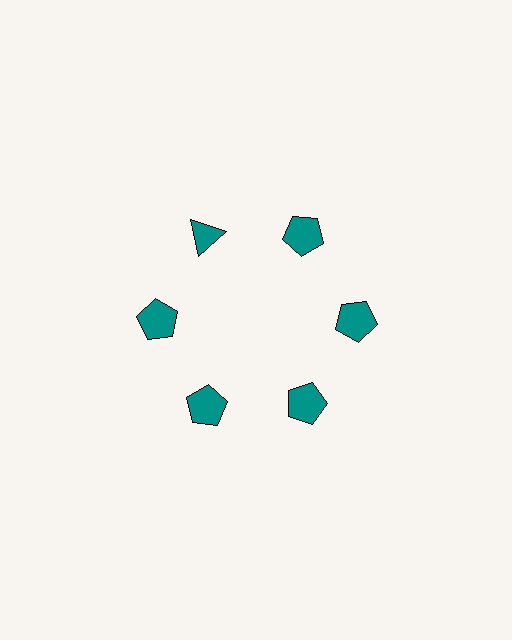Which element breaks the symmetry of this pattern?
The teal triangle at roughly the 11 o'clock position breaks the symmetry. All other shapes are teal pentagons.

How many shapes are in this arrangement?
There are 6 shapes arranged in a ring pattern.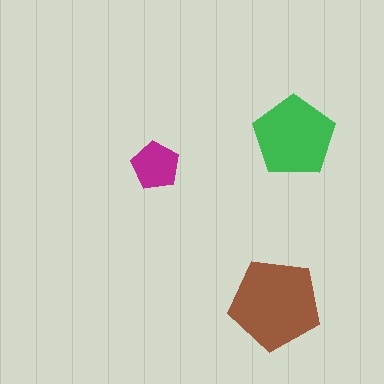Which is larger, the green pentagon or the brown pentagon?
The brown one.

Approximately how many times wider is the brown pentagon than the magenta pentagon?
About 2 times wider.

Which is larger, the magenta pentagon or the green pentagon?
The green one.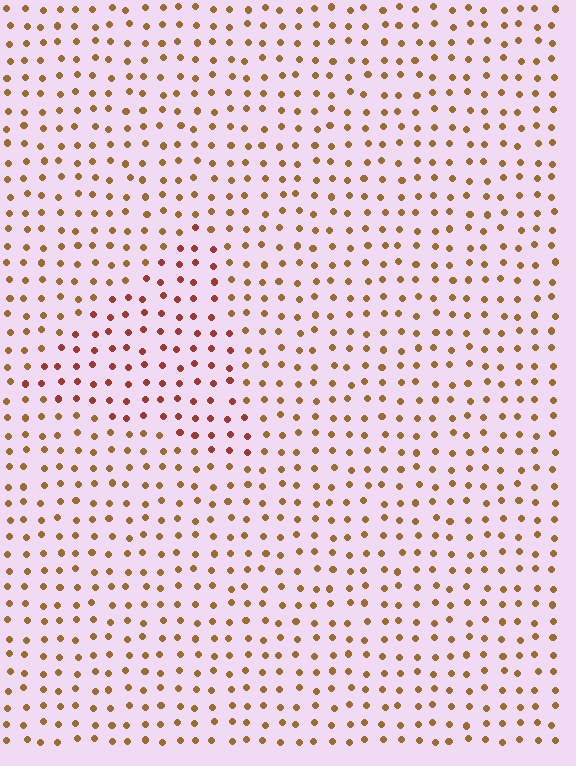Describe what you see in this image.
The image is filled with small brown elements in a uniform arrangement. A triangle-shaped region is visible where the elements are tinted to a slightly different hue, forming a subtle color boundary.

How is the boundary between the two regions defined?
The boundary is defined purely by a slight shift in hue (about 28 degrees). Spacing, size, and orientation are identical on both sides.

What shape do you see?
I see a triangle.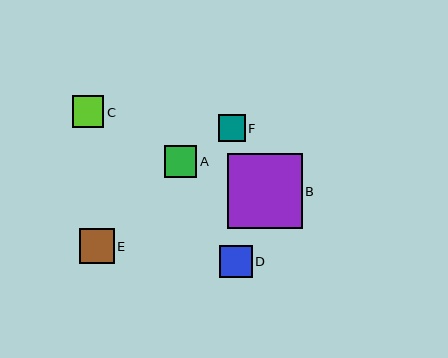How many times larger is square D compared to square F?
Square D is approximately 1.2 times the size of square F.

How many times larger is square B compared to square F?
Square B is approximately 2.7 times the size of square F.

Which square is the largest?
Square B is the largest with a size of approximately 75 pixels.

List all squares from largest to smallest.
From largest to smallest: B, E, D, A, C, F.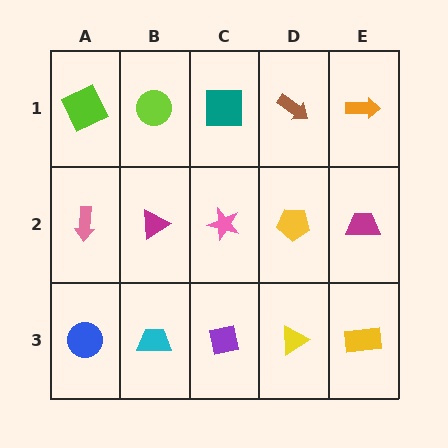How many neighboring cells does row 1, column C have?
3.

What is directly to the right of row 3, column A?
A cyan trapezoid.